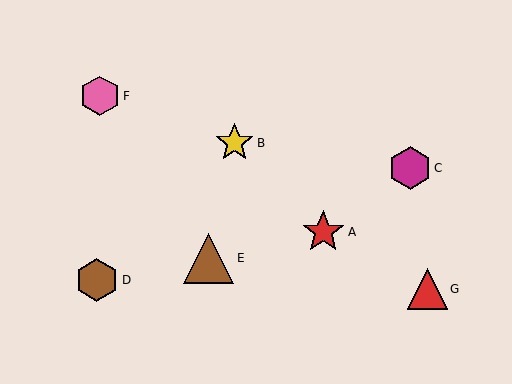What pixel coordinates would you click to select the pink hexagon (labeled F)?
Click at (100, 96) to select the pink hexagon F.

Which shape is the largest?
The brown triangle (labeled E) is the largest.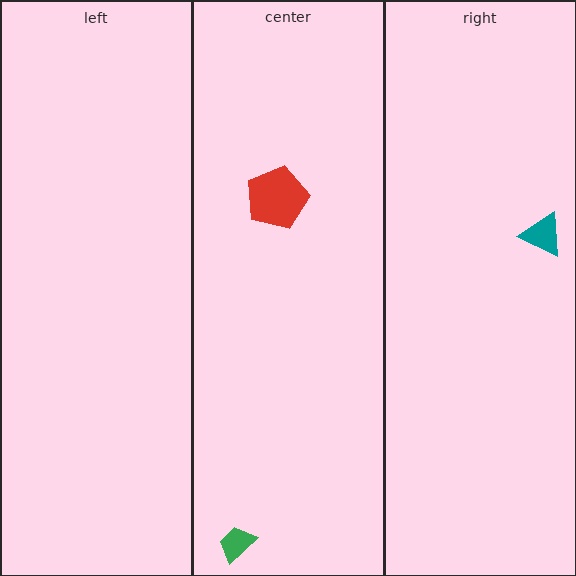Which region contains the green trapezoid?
The center region.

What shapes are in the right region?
The teal triangle.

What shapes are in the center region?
The red pentagon, the green trapezoid.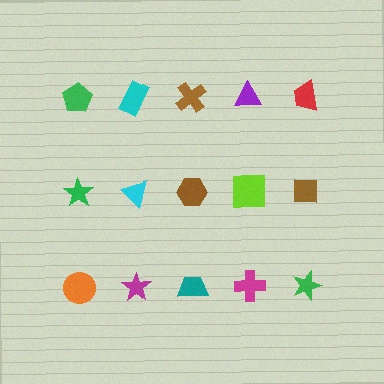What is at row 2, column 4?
A lime square.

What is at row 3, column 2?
A magenta star.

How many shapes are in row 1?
5 shapes.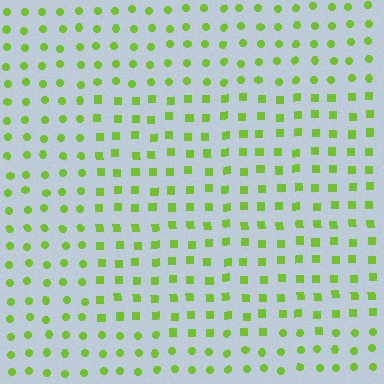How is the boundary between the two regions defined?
The boundary is defined by a change in element shape: squares inside vs. circles outside. All elements share the same color and spacing.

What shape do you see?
I see a rectangle.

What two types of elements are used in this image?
The image uses squares inside the rectangle region and circles outside it.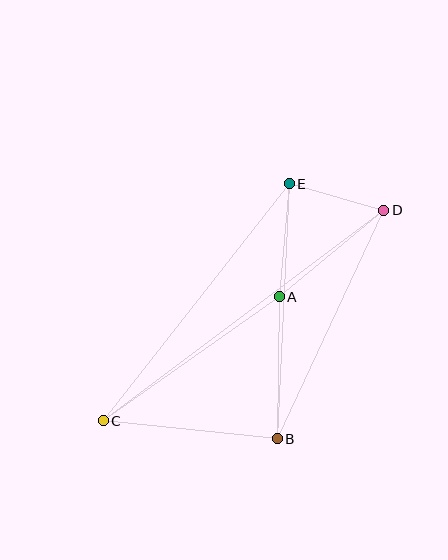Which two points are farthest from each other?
Points C and D are farthest from each other.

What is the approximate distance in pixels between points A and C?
The distance between A and C is approximately 215 pixels.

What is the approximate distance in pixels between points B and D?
The distance between B and D is approximately 252 pixels.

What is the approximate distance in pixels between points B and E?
The distance between B and E is approximately 256 pixels.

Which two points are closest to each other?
Points D and E are closest to each other.